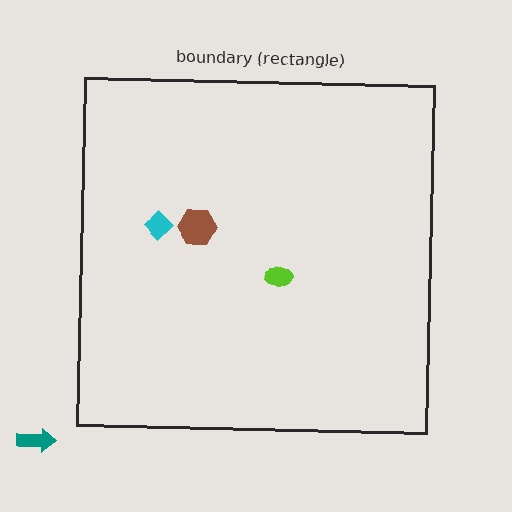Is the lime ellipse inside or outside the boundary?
Inside.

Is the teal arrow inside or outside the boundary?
Outside.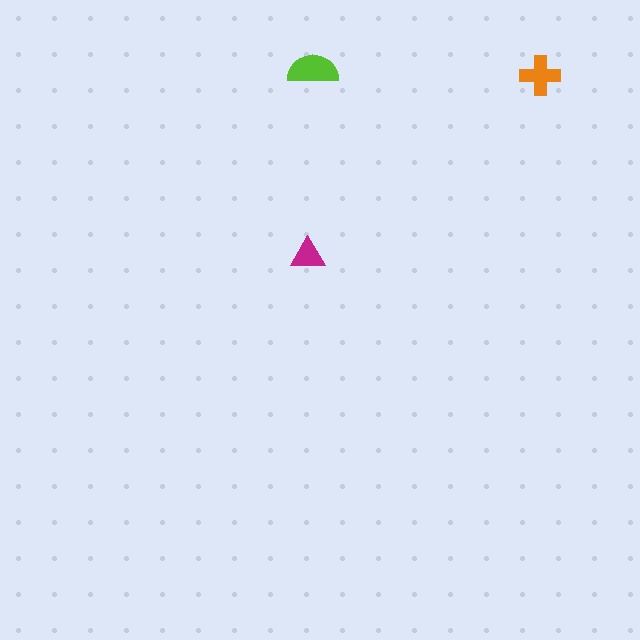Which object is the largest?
The lime semicircle.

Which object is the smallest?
The magenta triangle.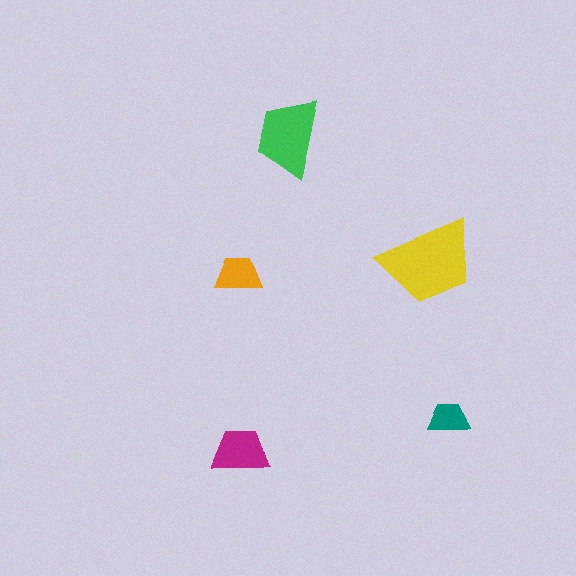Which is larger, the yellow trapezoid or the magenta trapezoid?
The yellow one.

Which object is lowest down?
The magenta trapezoid is bottommost.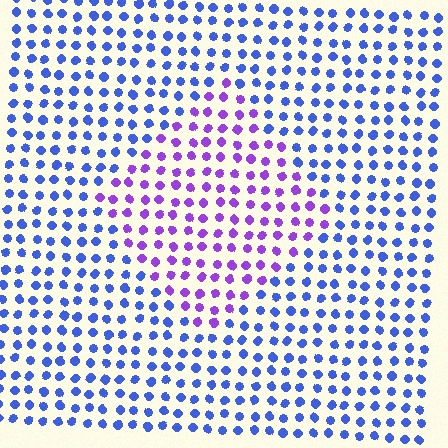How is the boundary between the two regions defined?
The boundary is defined purely by a slight shift in hue (about 47 degrees). Spacing, size, and orientation are identical on both sides.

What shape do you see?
I see a diamond.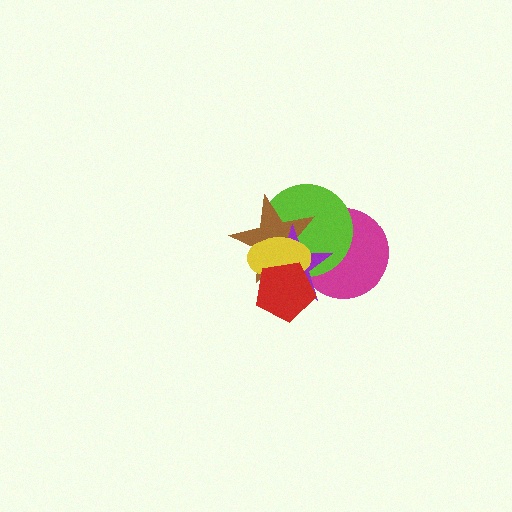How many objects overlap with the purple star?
5 objects overlap with the purple star.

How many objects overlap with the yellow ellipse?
5 objects overlap with the yellow ellipse.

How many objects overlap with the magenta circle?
4 objects overlap with the magenta circle.